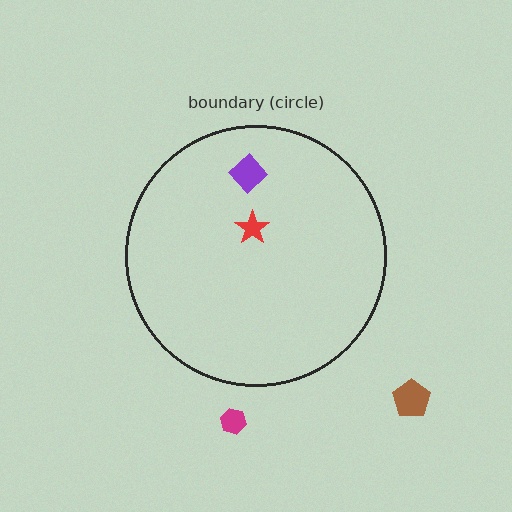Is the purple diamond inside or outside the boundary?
Inside.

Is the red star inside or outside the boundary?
Inside.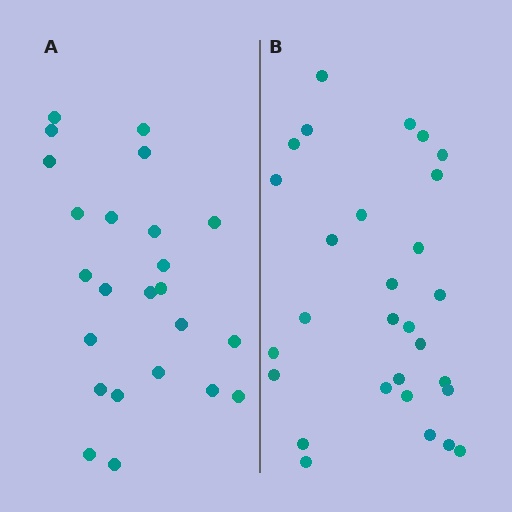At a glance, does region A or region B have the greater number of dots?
Region B (the right region) has more dots.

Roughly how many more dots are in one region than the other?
Region B has about 5 more dots than region A.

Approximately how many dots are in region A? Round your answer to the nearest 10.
About 20 dots. (The exact count is 24, which rounds to 20.)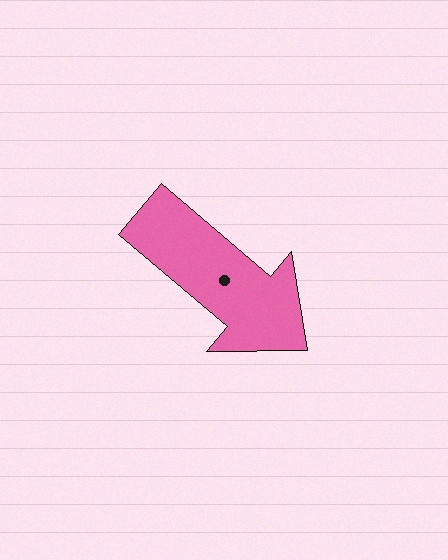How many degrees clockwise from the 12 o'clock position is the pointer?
Approximately 130 degrees.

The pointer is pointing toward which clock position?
Roughly 4 o'clock.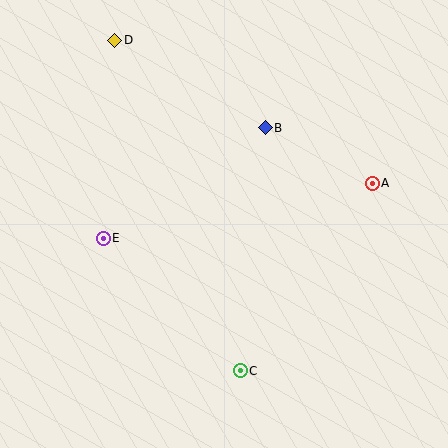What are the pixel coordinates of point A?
Point A is at (372, 183).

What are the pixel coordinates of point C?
Point C is at (240, 371).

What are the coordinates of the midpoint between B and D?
The midpoint between B and D is at (190, 84).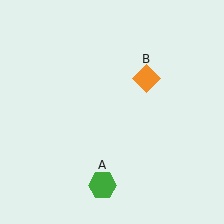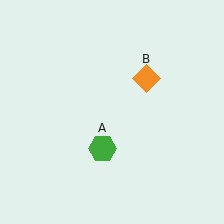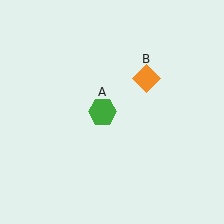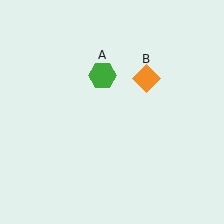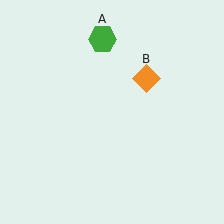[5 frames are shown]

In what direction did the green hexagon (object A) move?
The green hexagon (object A) moved up.